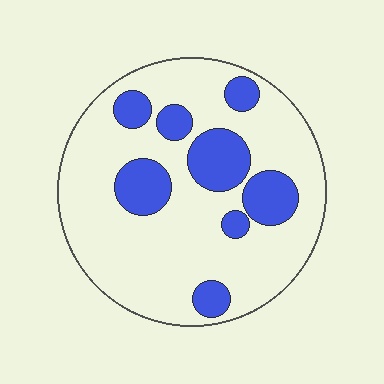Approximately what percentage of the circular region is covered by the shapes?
Approximately 25%.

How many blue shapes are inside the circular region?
8.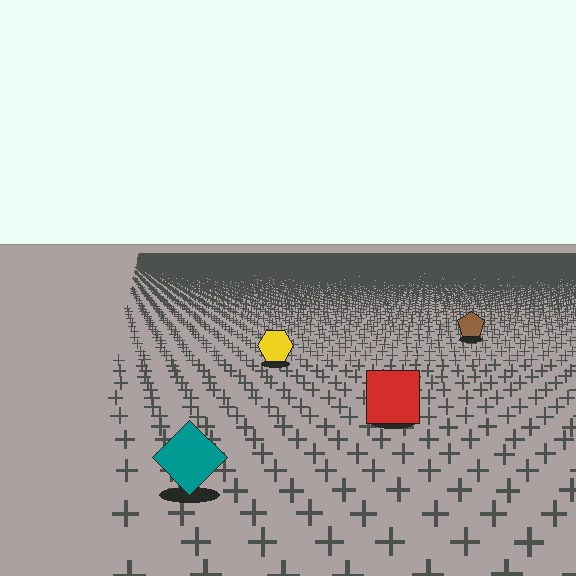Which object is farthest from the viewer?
The brown pentagon is farthest from the viewer. It appears smaller and the ground texture around it is denser.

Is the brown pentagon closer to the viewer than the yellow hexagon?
No. The yellow hexagon is closer — you can tell from the texture gradient: the ground texture is coarser near it.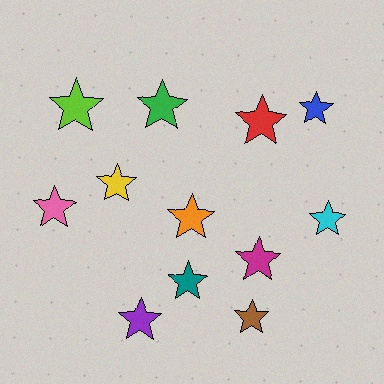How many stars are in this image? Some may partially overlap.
There are 12 stars.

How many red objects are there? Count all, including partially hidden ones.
There is 1 red object.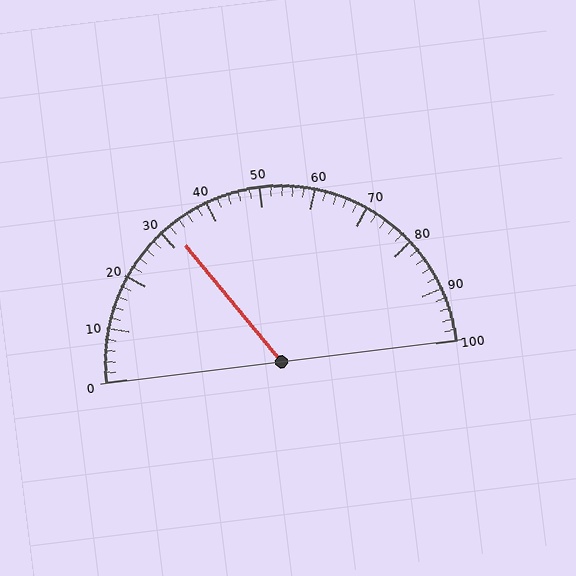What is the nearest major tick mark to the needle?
The nearest major tick mark is 30.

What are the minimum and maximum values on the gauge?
The gauge ranges from 0 to 100.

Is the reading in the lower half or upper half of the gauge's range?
The reading is in the lower half of the range (0 to 100).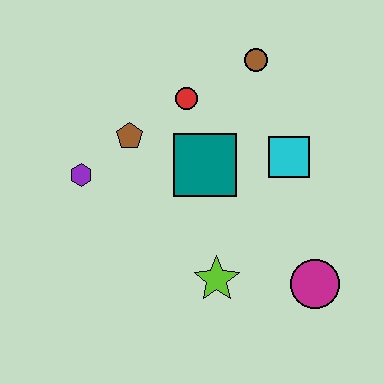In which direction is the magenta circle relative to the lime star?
The magenta circle is to the right of the lime star.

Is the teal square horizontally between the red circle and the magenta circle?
Yes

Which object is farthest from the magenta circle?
The purple hexagon is farthest from the magenta circle.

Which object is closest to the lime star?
The magenta circle is closest to the lime star.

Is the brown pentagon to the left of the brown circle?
Yes